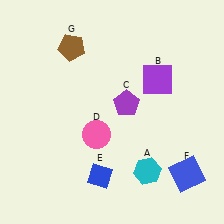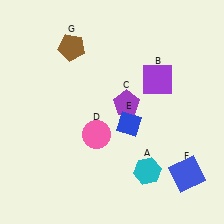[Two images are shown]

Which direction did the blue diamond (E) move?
The blue diamond (E) moved up.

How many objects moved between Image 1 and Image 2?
1 object moved between the two images.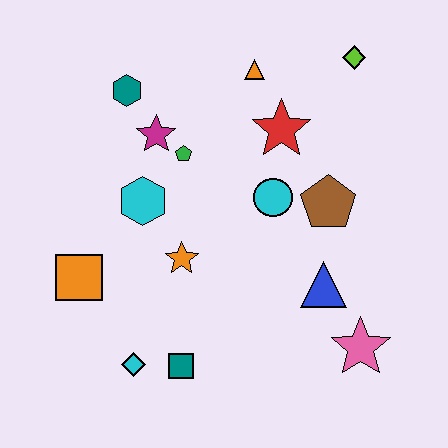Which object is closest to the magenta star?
The green pentagon is closest to the magenta star.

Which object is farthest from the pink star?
The teal hexagon is farthest from the pink star.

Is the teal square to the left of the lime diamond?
Yes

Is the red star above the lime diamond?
No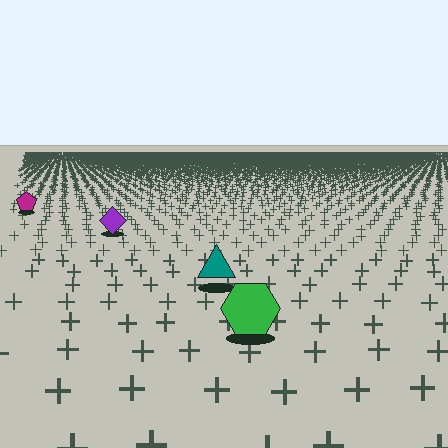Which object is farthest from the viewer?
The magenta pentagon is farthest from the viewer. It appears smaller and the ground texture around it is denser.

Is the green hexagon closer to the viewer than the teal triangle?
Yes. The green hexagon is closer — you can tell from the texture gradient: the ground texture is coarser near it.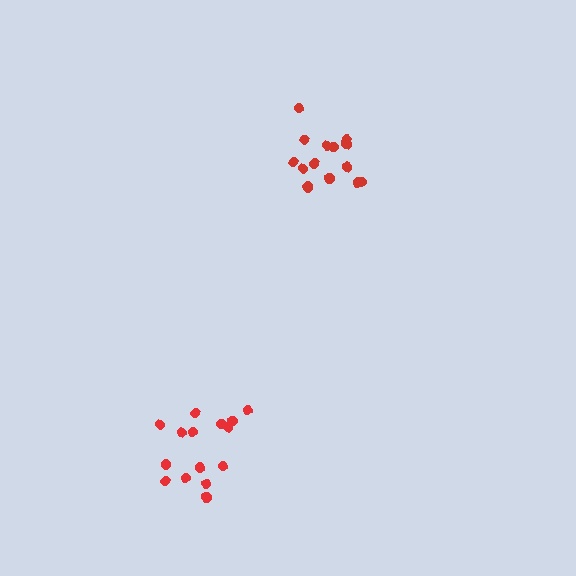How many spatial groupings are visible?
There are 2 spatial groupings.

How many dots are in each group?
Group 1: 15 dots, Group 2: 15 dots (30 total).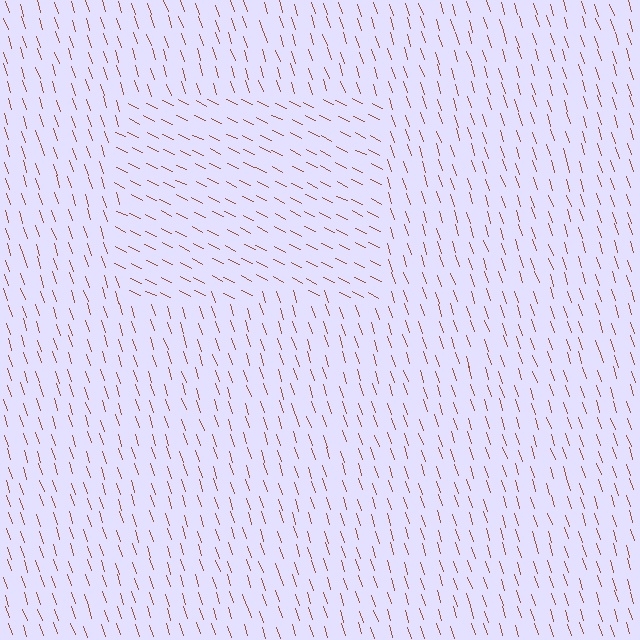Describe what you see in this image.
The image is filled with small brown line segments. A rectangle region in the image has lines oriented differently from the surrounding lines, creating a visible texture boundary.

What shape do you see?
I see a rectangle.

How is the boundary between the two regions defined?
The boundary is defined purely by a change in line orientation (approximately 45 degrees difference). All lines are the same color and thickness.